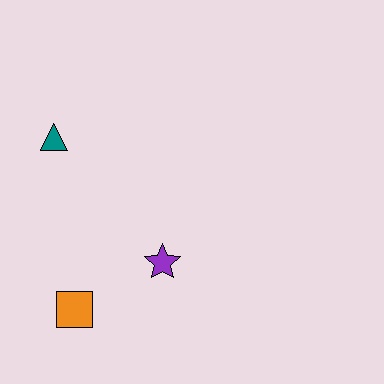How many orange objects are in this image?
There is 1 orange object.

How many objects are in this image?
There are 3 objects.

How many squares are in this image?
There is 1 square.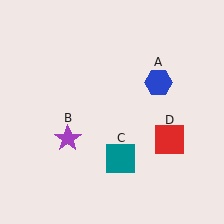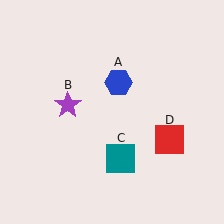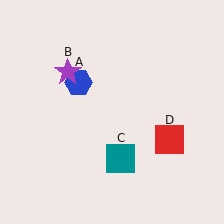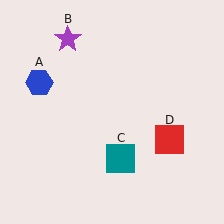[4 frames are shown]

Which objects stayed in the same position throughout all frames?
Teal square (object C) and red square (object D) remained stationary.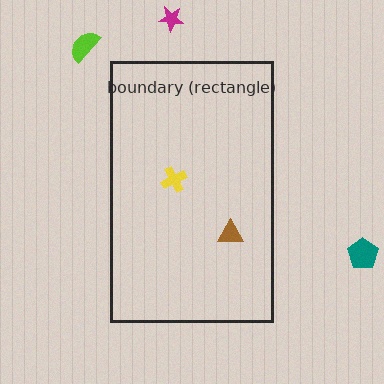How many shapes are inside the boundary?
2 inside, 3 outside.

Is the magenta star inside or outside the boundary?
Outside.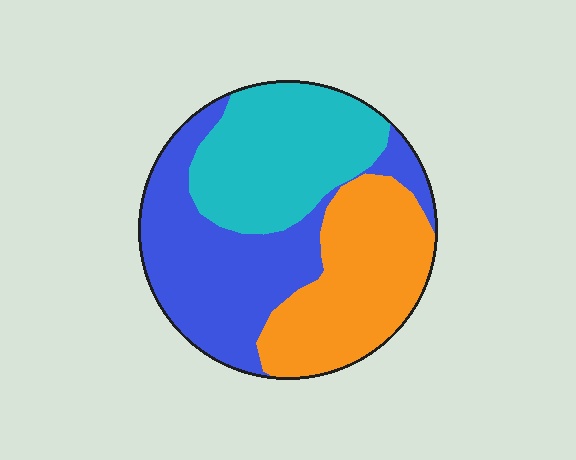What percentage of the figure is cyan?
Cyan takes up between a sixth and a third of the figure.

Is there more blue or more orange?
Blue.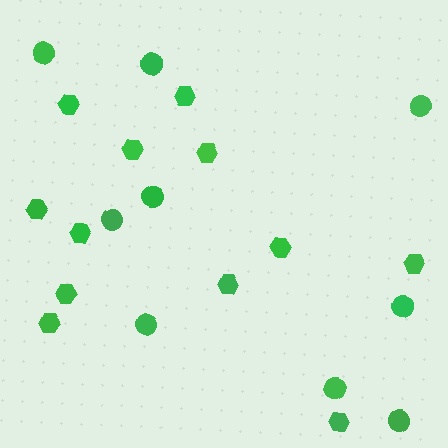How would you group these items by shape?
There are 2 groups: one group of hexagons (12) and one group of circles (9).